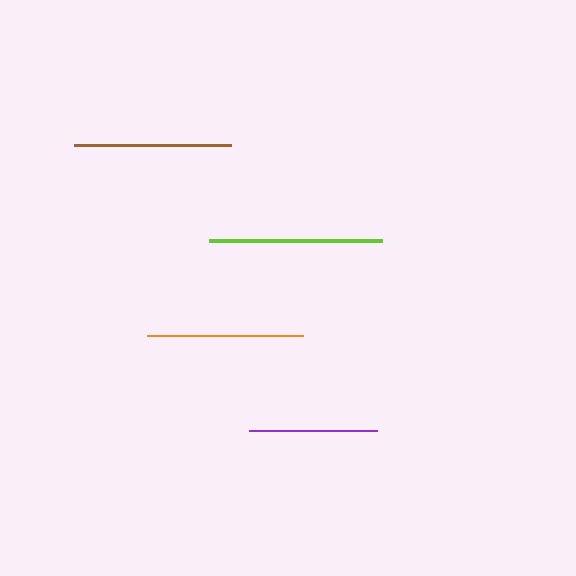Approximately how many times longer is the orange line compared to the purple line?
The orange line is approximately 1.2 times the length of the purple line.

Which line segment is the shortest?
The purple line is the shortest at approximately 128 pixels.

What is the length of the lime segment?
The lime segment is approximately 173 pixels long.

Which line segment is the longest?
The lime line is the longest at approximately 173 pixels.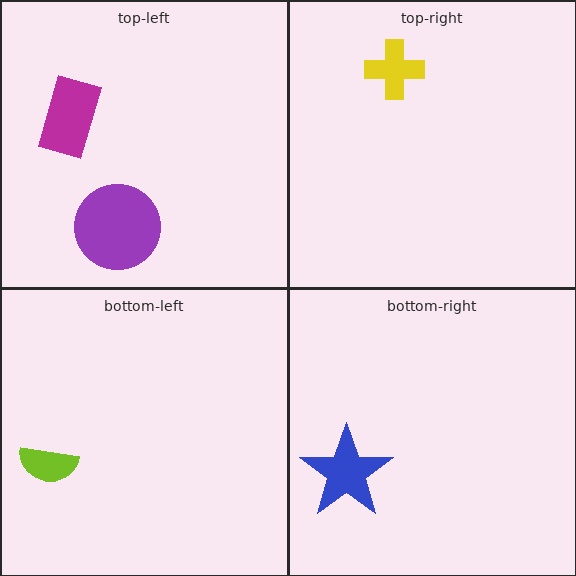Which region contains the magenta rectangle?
The top-left region.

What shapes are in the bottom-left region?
The lime semicircle.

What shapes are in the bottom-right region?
The blue star.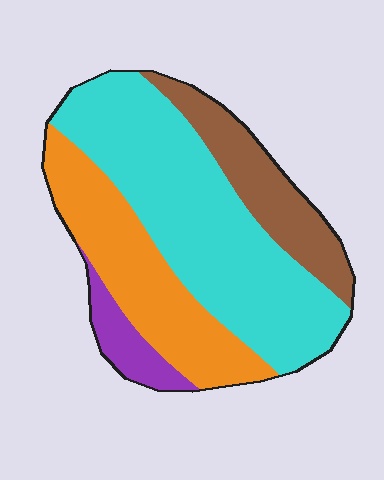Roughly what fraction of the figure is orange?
Orange covers around 25% of the figure.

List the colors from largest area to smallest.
From largest to smallest: cyan, orange, brown, purple.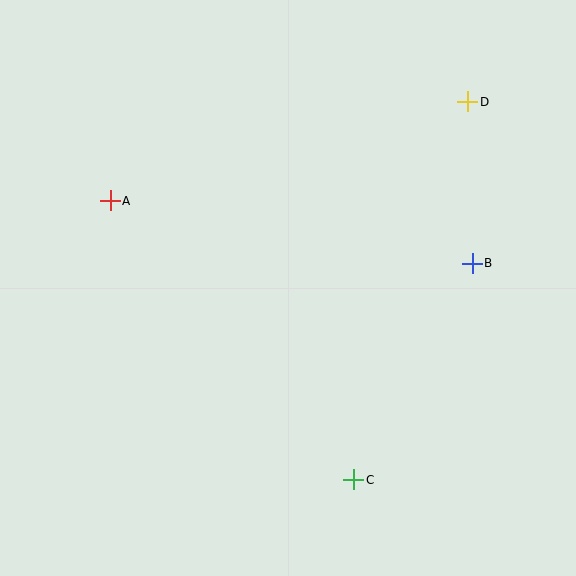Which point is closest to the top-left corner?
Point A is closest to the top-left corner.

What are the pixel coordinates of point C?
Point C is at (354, 480).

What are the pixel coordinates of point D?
Point D is at (468, 102).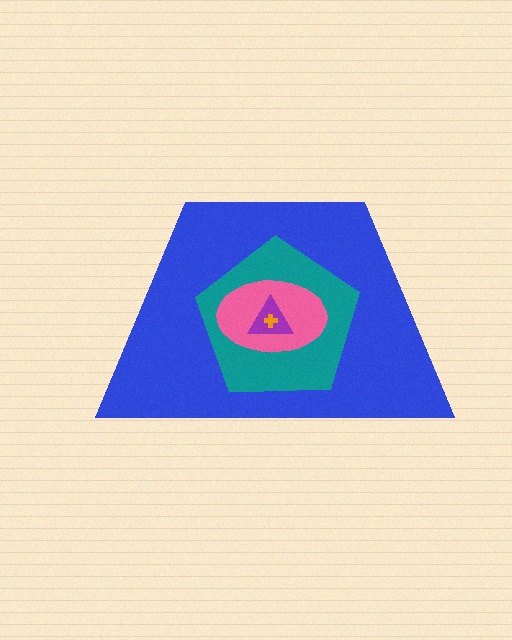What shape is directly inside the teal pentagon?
The pink ellipse.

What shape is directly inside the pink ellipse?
The purple triangle.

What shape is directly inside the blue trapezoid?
The teal pentagon.